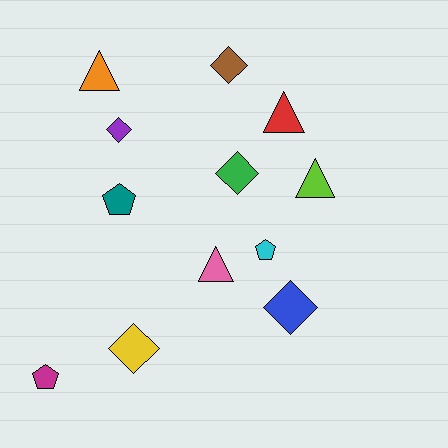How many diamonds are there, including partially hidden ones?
There are 5 diamonds.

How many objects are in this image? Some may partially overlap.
There are 12 objects.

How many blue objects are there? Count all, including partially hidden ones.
There is 1 blue object.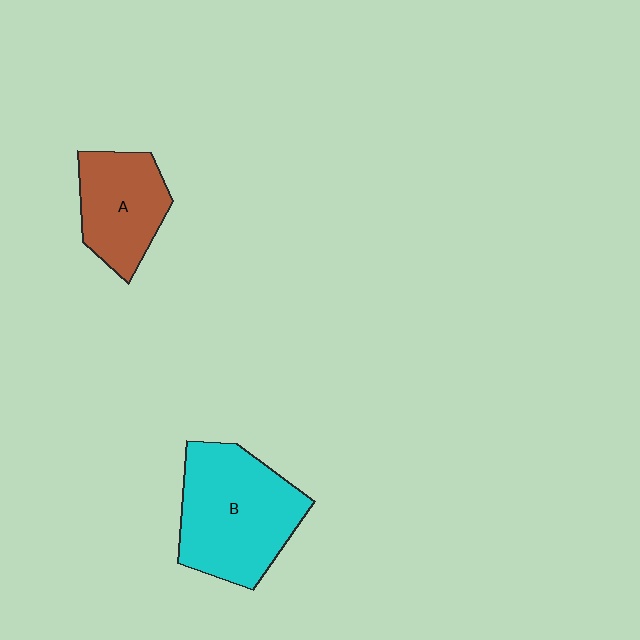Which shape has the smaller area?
Shape A (brown).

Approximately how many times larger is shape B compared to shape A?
Approximately 1.5 times.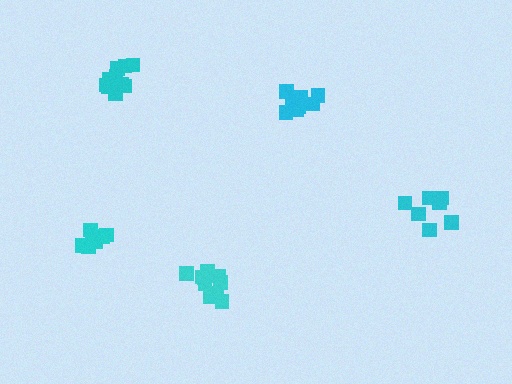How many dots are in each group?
Group 1: 7 dots, Group 2: 12 dots, Group 3: 8 dots, Group 4: 10 dots, Group 5: 8 dots (45 total).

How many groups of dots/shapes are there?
There are 5 groups.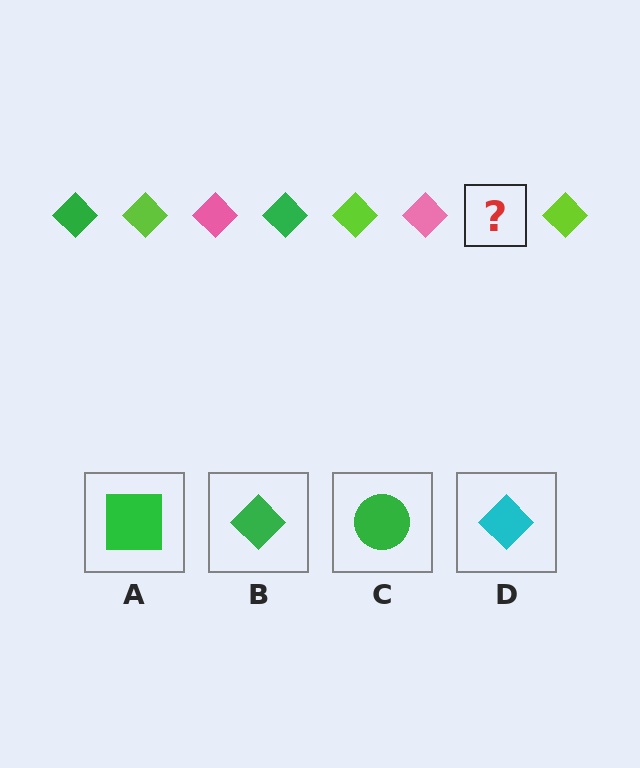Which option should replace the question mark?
Option B.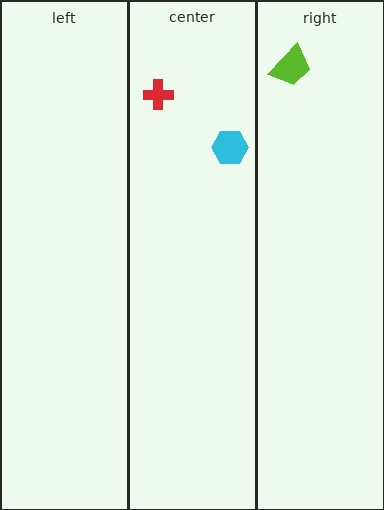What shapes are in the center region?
The red cross, the cyan hexagon.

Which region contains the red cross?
The center region.